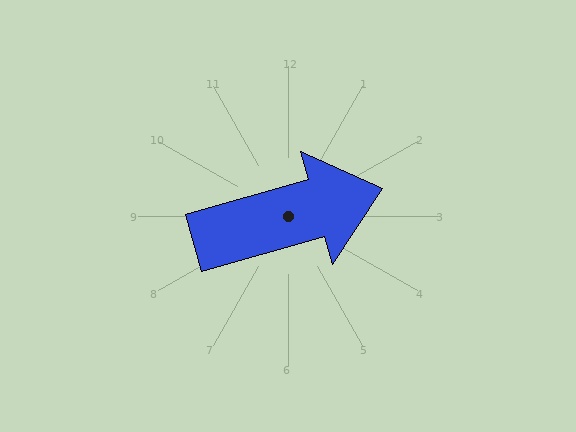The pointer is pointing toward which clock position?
Roughly 2 o'clock.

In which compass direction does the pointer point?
East.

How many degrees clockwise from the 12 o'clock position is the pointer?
Approximately 74 degrees.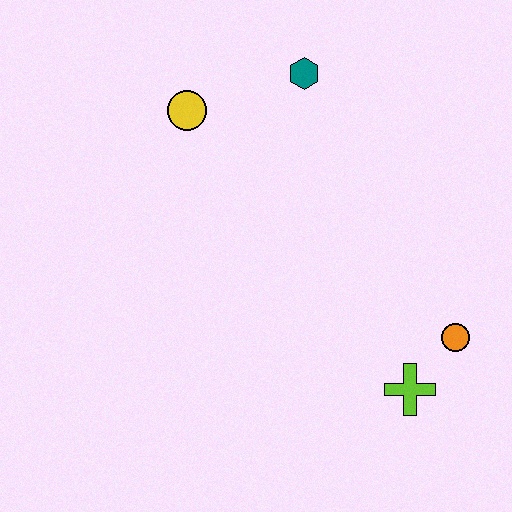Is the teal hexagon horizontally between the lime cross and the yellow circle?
Yes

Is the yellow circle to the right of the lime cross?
No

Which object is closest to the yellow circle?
The teal hexagon is closest to the yellow circle.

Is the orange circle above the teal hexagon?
No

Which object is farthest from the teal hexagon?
The lime cross is farthest from the teal hexagon.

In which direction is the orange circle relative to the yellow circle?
The orange circle is to the right of the yellow circle.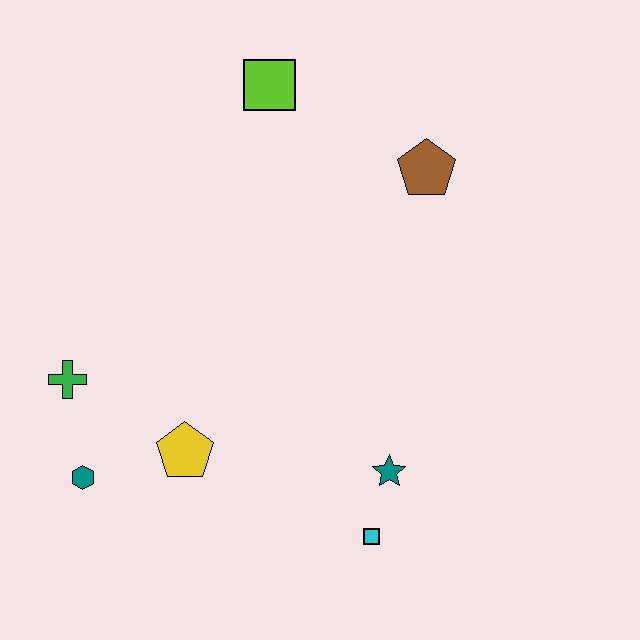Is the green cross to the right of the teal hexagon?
No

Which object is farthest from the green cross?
The brown pentagon is farthest from the green cross.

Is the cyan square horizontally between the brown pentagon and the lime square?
Yes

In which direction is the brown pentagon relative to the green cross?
The brown pentagon is to the right of the green cross.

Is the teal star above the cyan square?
Yes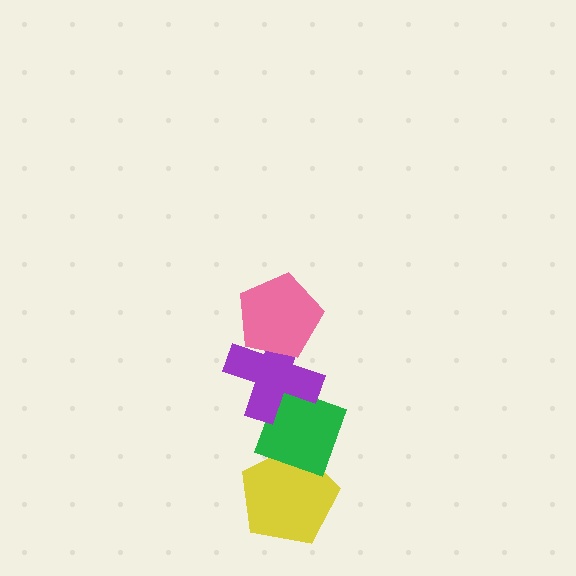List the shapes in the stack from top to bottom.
From top to bottom: the pink pentagon, the purple cross, the green diamond, the yellow pentagon.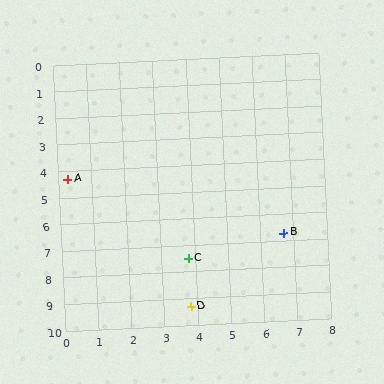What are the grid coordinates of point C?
Point C is at approximately (3.8, 7.5).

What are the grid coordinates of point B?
Point B is at approximately (6.7, 6.7).